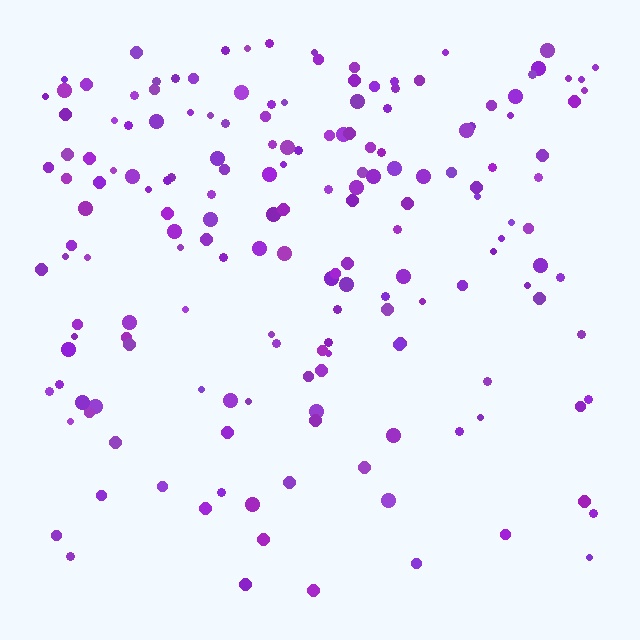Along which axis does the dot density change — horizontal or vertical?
Vertical.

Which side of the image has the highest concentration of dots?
The top.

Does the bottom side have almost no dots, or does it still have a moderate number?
Still a moderate number, just noticeably fewer than the top.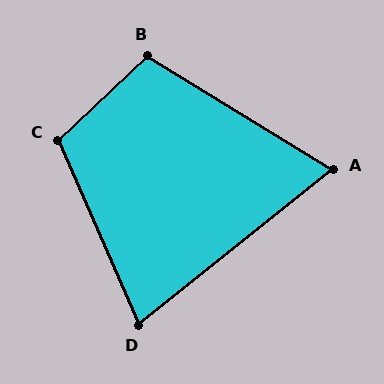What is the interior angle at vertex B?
Approximately 105 degrees (obtuse).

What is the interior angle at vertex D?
Approximately 75 degrees (acute).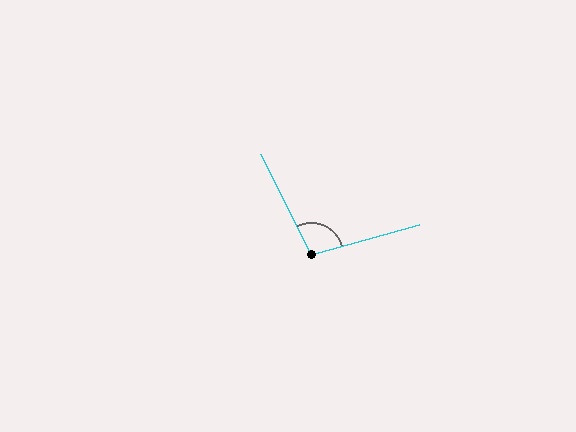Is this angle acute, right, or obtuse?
It is obtuse.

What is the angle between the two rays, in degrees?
Approximately 101 degrees.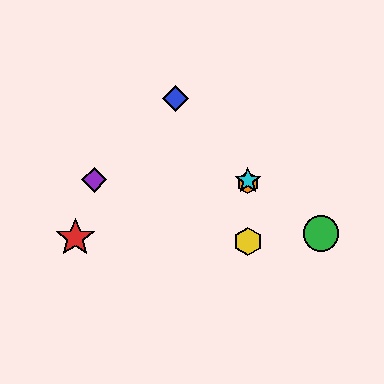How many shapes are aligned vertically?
3 shapes (the yellow hexagon, the orange hexagon, the cyan star) are aligned vertically.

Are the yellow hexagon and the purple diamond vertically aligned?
No, the yellow hexagon is at x≈248 and the purple diamond is at x≈94.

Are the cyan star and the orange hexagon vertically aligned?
Yes, both are at x≈248.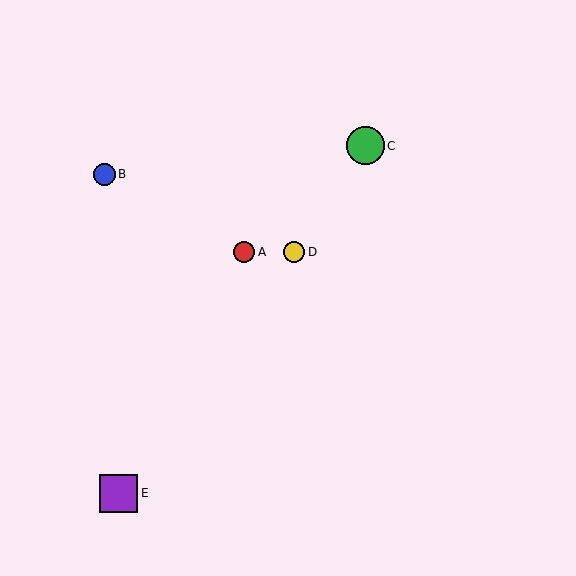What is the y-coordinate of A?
Object A is at y≈252.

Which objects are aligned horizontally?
Objects A, D are aligned horizontally.